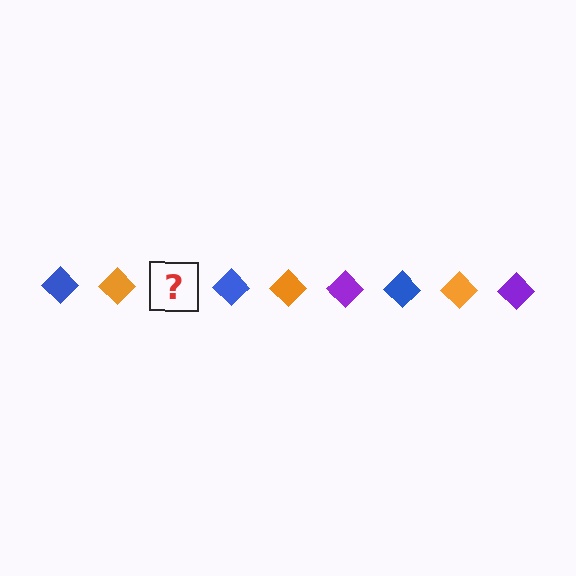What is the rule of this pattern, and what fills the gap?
The rule is that the pattern cycles through blue, orange, purple diamonds. The gap should be filled with a purple diamond.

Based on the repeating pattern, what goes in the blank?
The blank should be a purple diamond.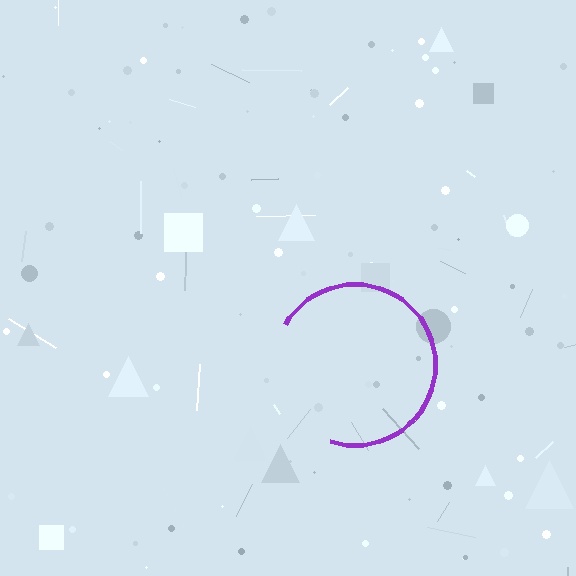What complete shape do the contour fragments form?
The contour fragments form a circle.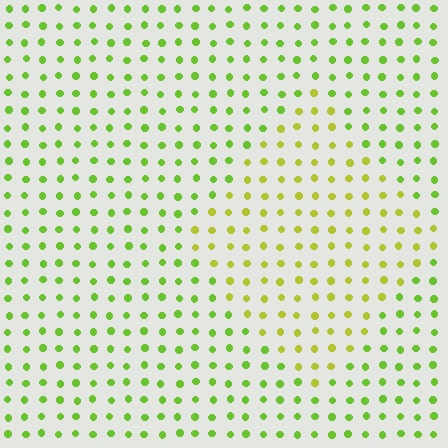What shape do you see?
I see a diamond.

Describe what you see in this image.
The image is filled with small lime elements in a uniform arrangement. A diamond-shaped region is visible where the elements are tinted to a slightly different hue, forming a subtle color boundary.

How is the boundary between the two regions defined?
The boundary is defined purely by a slight shift in hue (about 30 degrees). Spacing, size, and orientation are identical on both sides.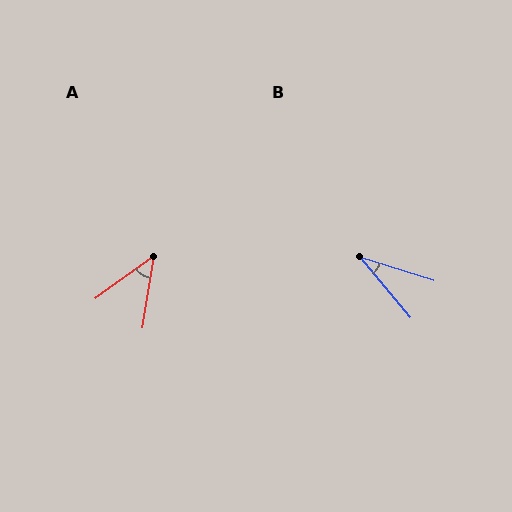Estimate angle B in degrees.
Approximately 33 degrees.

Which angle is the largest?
A, at approximately 45 degrees.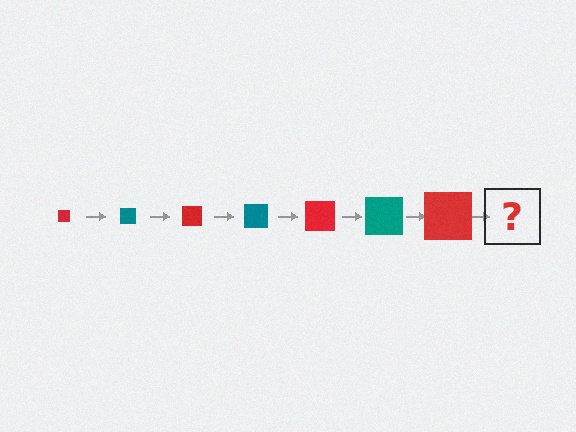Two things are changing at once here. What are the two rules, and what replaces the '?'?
The two rules are that the square grows larger each step and the color cycles through red and teal. The '?' should be a teal square, larger than the previous one.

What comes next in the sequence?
The next element should be a teal square, larger than the previous one.